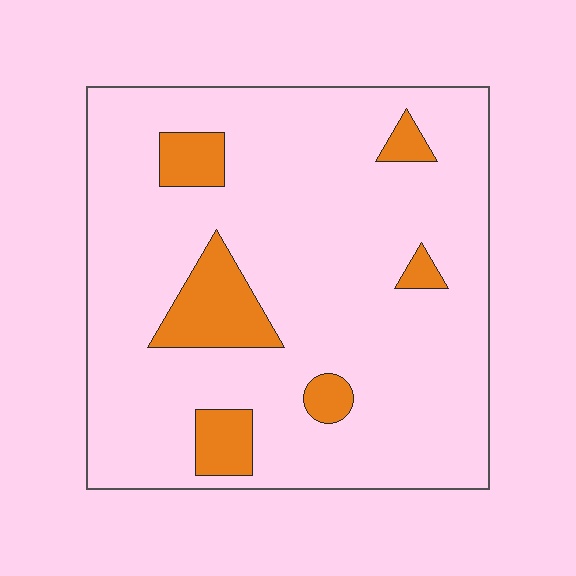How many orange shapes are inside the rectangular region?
6.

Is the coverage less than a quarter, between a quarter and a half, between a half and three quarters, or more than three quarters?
Less than a quarter.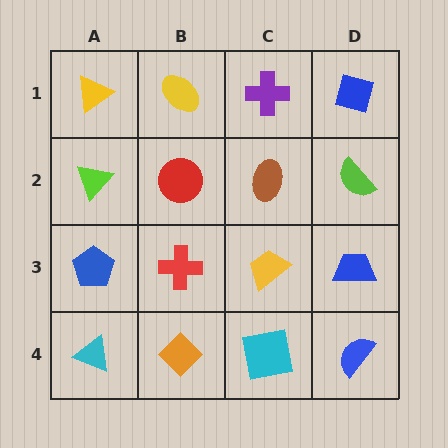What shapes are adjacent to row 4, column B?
A red cross (row 3, column B), a cyan triangle (row 4, column A), a cyan square (row 4, column C).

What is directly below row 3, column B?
An orange diamond.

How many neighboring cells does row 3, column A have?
3.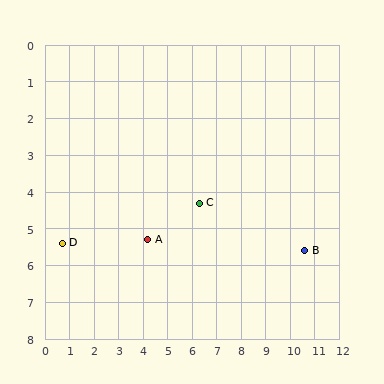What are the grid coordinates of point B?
Point B is at approximately (10.6, 5.6).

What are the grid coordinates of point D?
Point D is at approximately (0.7, 5.4).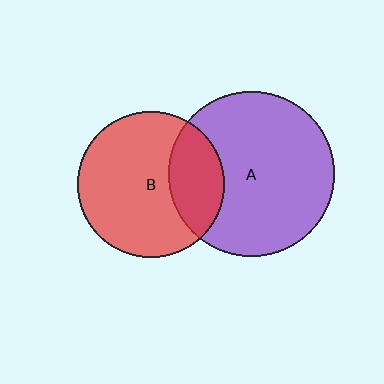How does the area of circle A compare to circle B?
Approximately 1.3 times.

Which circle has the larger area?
Circle A (purple).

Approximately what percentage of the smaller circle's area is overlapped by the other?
Approximately 25%.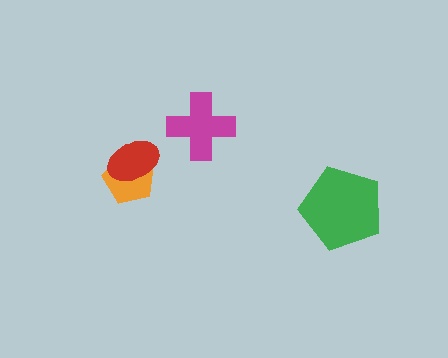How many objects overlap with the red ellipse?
1 object overlaps with the red ellipse.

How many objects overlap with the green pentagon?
0 objects overlap with the green pentagon.